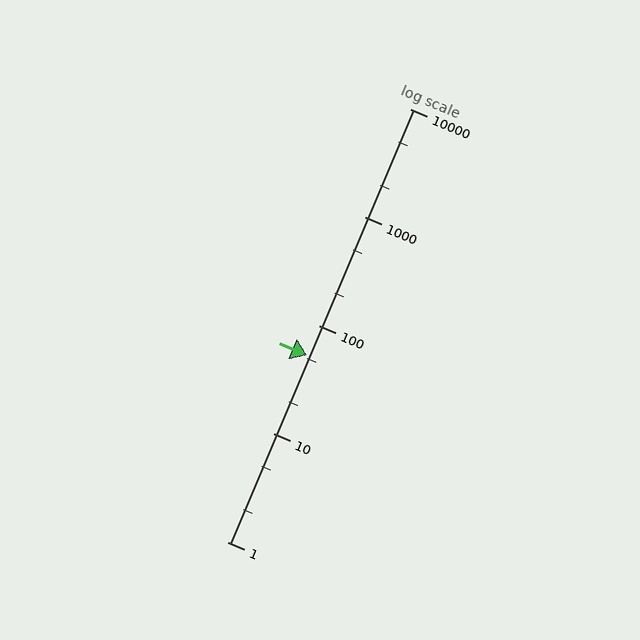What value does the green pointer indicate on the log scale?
The pointer indicates approximately 53.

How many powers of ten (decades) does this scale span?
The scale spans 4 decades, from 1 to 10000.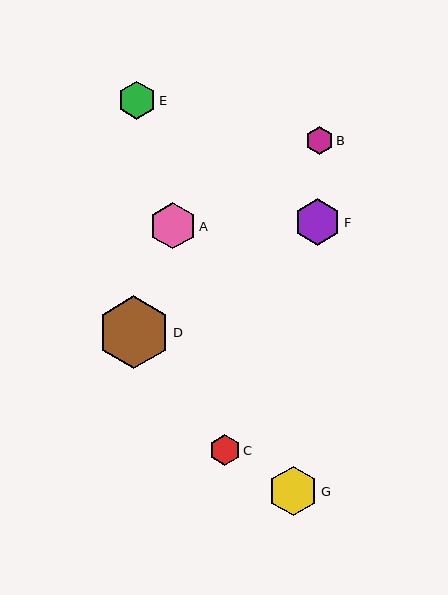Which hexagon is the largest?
Hexagon D is the largest with a size of approximately 72 pixels.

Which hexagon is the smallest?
Hexagon B is the smallest with a size of approximately 28 pixels.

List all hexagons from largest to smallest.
From largest to smallest: D, G, F, A, E, C, B.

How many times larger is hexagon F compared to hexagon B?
Hexagon F is approximately 1.7 times the size of hexagon B.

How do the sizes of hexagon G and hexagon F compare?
Hexagon G and hexagon F are approximately the same size.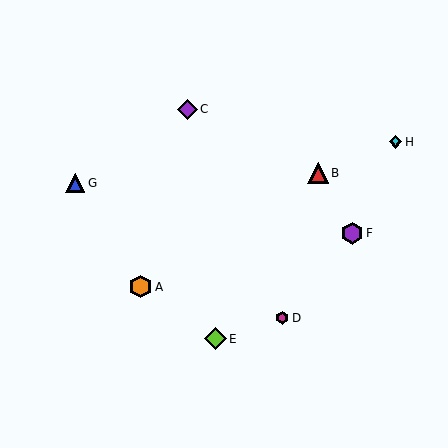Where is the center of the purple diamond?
The center of the purple diamond is at (187, 109).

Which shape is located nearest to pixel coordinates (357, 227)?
The purple hexagon (labeled F) at (352, 233) is nearest to that location.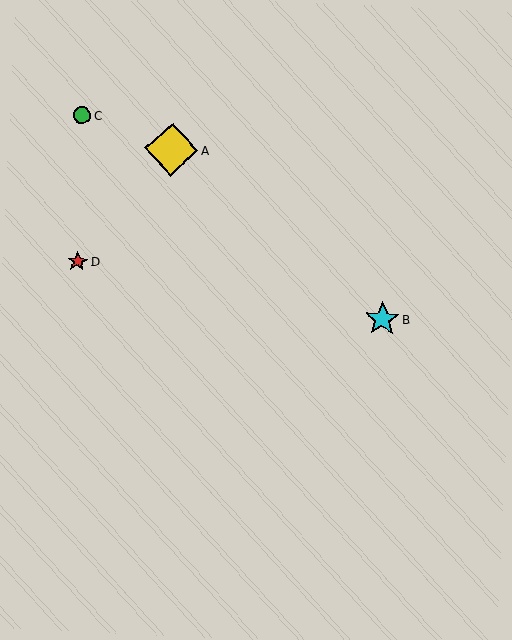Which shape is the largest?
The yellow diamond (labeled A) is the largest.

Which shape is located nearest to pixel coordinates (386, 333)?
The cyan star (labeled B) at (382, 319) is nearest to that location.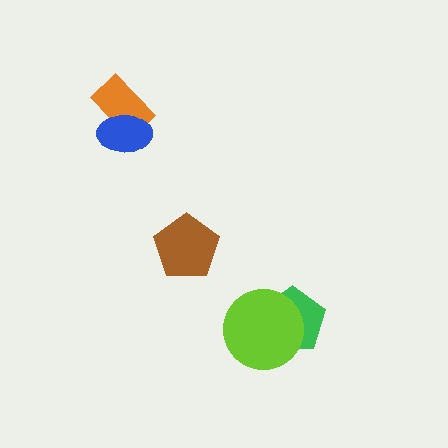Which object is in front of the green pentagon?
The lime circle is in front of the green pentagon.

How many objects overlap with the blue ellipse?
1 object overlaps with the blue ellipse.